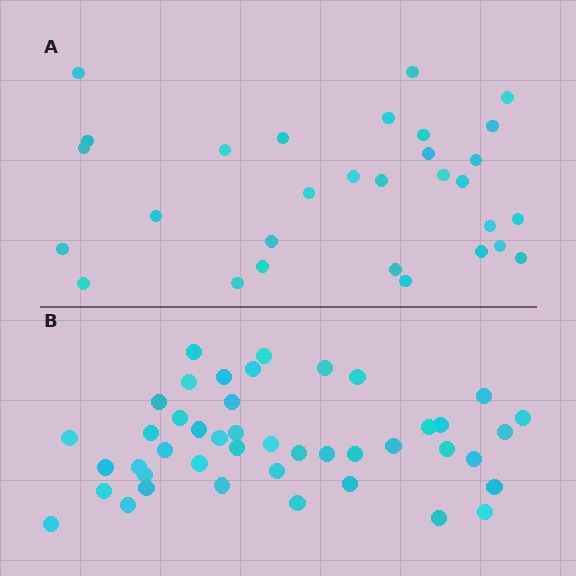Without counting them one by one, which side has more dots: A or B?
Region B (the bottom region) has more dots.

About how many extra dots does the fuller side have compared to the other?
Region B has approximately 15 more dots than region A.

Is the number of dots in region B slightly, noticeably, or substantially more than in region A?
Region B has substantially more. The ratio is roughly 1.5 to 1.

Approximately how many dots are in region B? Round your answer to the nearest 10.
About 40 dots. (The exact count is 44, which rounds to 40.)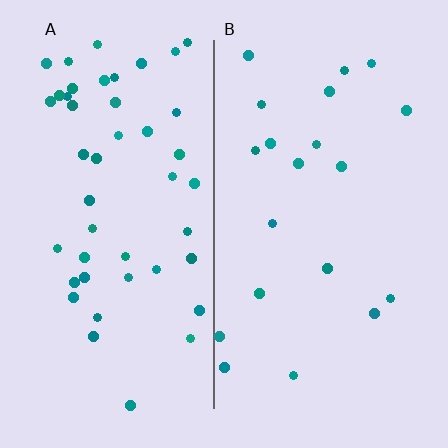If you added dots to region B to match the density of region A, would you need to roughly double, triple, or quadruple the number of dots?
Approximately double.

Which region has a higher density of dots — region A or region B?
A (the left).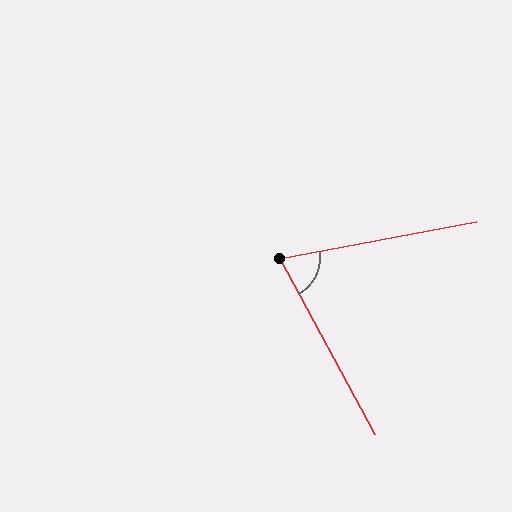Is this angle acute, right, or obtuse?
It is acute.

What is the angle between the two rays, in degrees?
Approximately 72 degrees.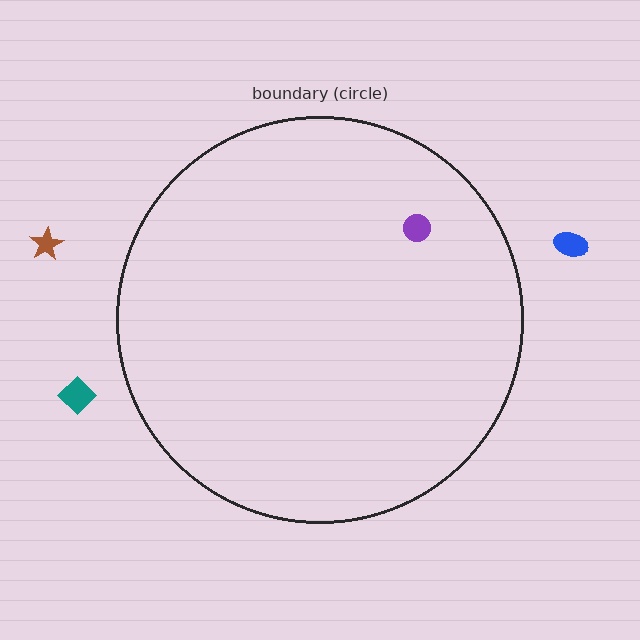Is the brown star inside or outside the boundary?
Outside.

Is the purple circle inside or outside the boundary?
Inside.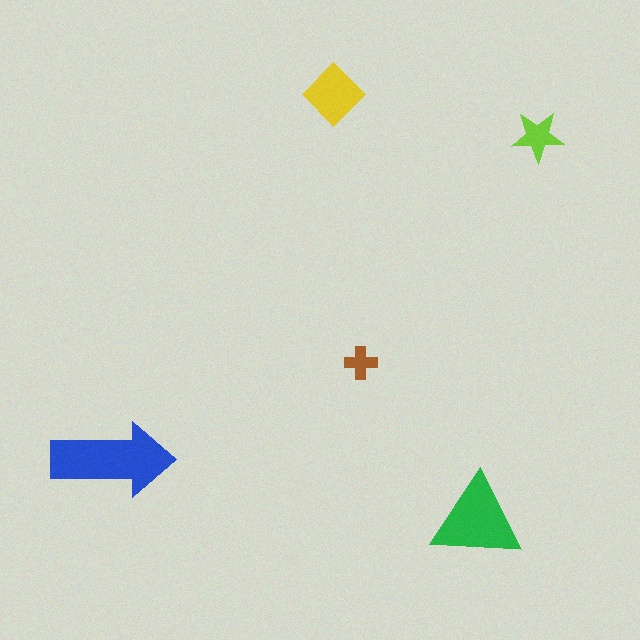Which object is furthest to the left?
The blue arrow is leftmost.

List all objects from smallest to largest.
The brown cross, the lime star, the yellow diamond, the green triangle, the blue arrow.